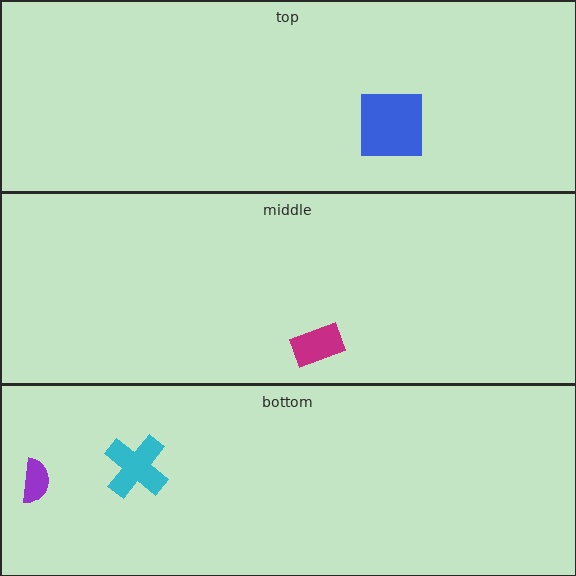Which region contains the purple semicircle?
The bottom region.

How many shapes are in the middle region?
1.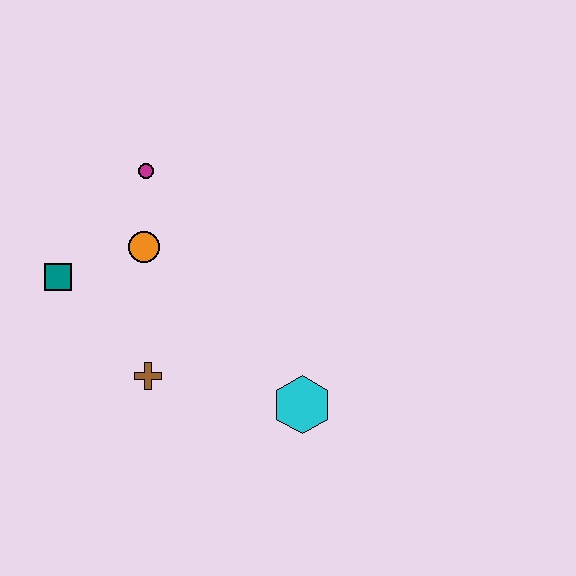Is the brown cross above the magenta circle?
No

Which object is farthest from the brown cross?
The magenta circle is farthest from the brown cross.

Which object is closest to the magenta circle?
The orange circle is closest to the magenta circle.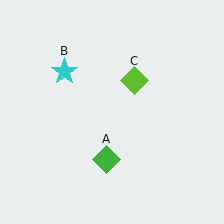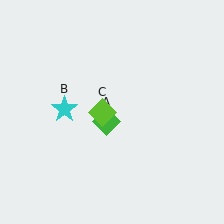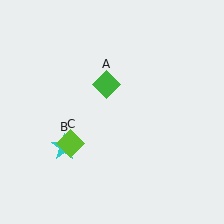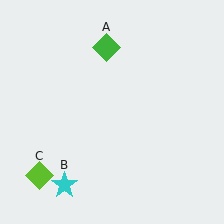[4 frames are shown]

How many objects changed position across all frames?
3 objects changed position: green diamond (object A), cyan star (object B), lime diamond (object C).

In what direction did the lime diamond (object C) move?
The lime diamond (object C) moved down and to the left.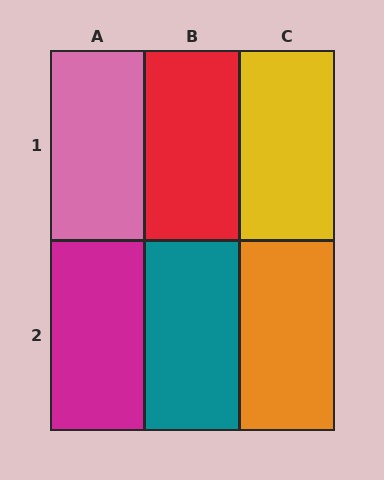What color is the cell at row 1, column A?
Pink.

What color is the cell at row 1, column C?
Yellow.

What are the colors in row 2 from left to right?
Magenta, teal, orange.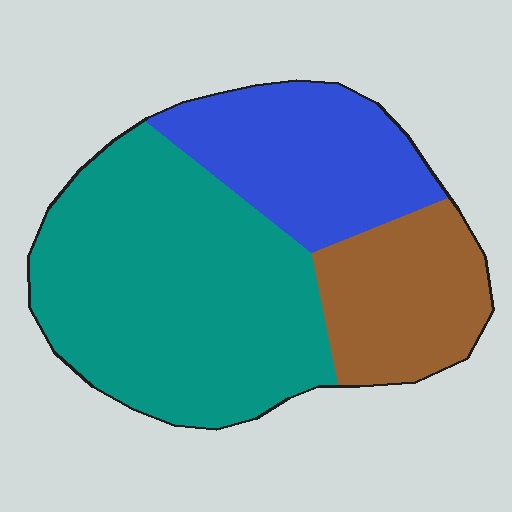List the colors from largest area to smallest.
From largest to smallest: teal, blue, brown.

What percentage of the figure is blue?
Blue takes up about one quarter (1/4) of the figure.